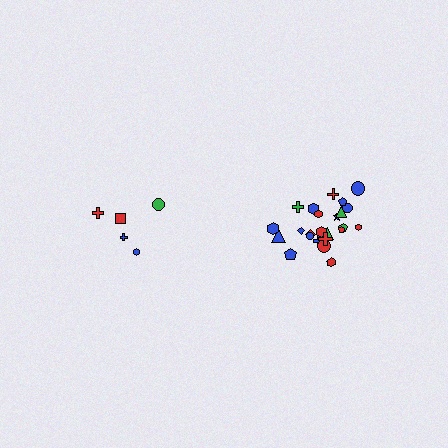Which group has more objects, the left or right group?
The right group.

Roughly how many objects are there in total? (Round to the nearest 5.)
Roughly 30 objects in total.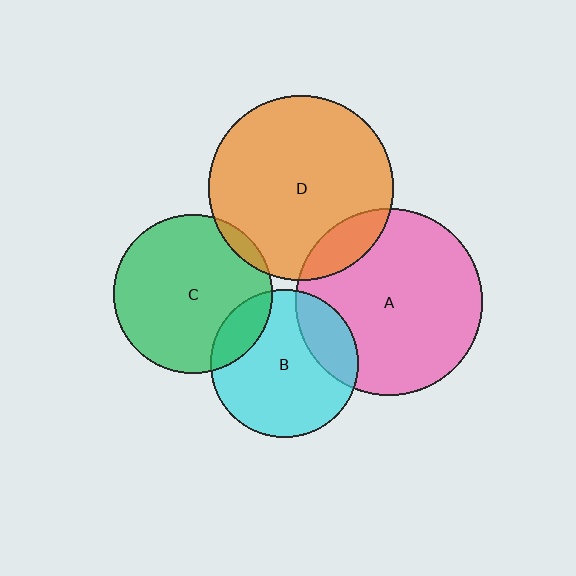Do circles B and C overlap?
Yes.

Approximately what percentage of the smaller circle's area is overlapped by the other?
Approximately 15%.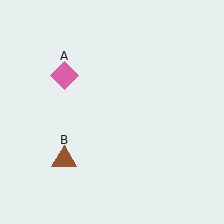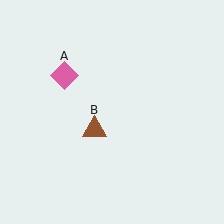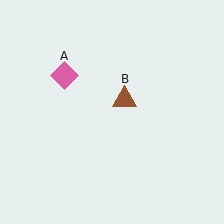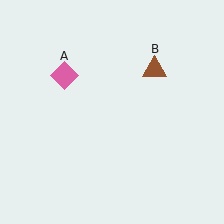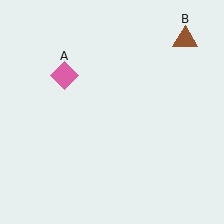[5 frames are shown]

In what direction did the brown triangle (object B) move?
The brown triangle (object B) moved up and to the right.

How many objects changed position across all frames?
1 object changed position: brown triangle (object B).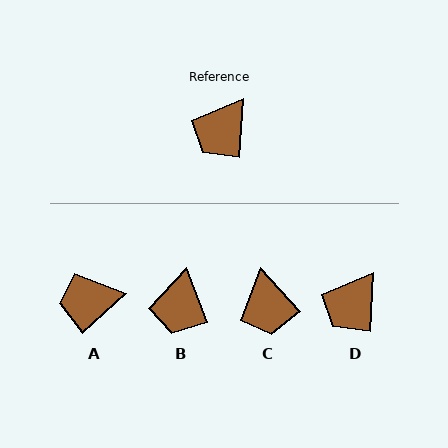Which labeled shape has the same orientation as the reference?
D.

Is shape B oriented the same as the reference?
No, it is off by about 25 degrees.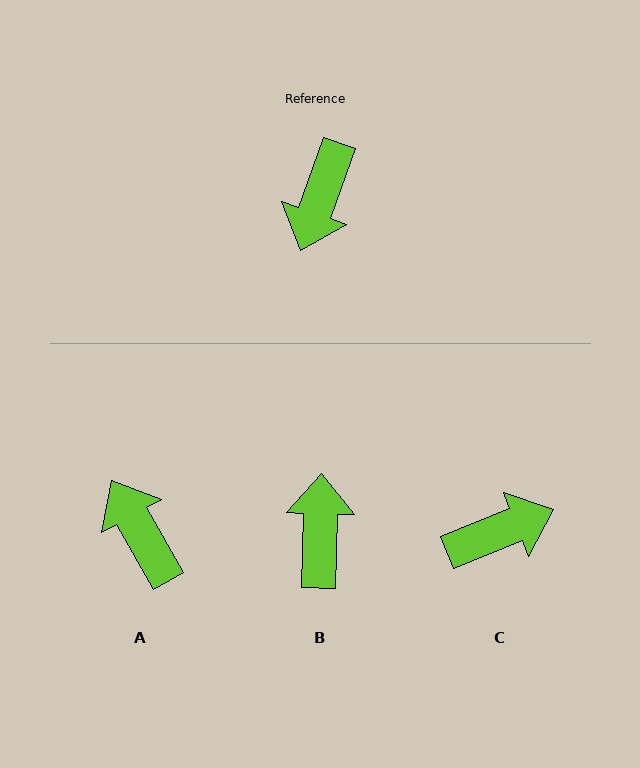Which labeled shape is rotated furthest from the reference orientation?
B, about 162 degrees away.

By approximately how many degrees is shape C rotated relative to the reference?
Approximately 131 degrees counter-clockwise.